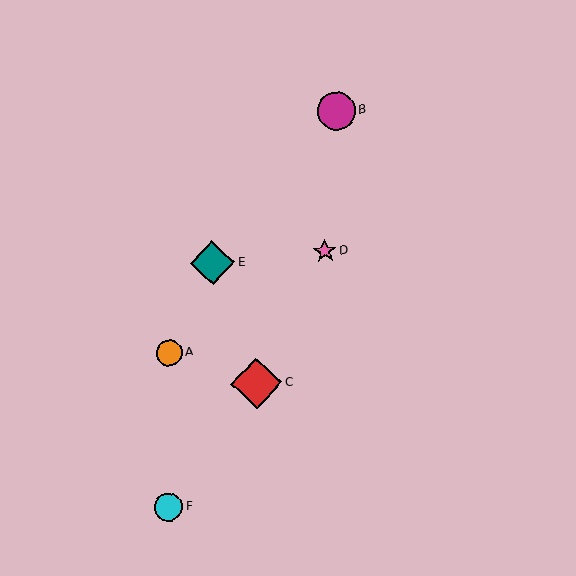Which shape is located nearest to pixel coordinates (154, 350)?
The orange circle (labeled A) at (169, 353) is nearest to that location.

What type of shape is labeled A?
Shape A is an orange circle.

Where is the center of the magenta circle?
The center of the magenta circle is at (337, 111).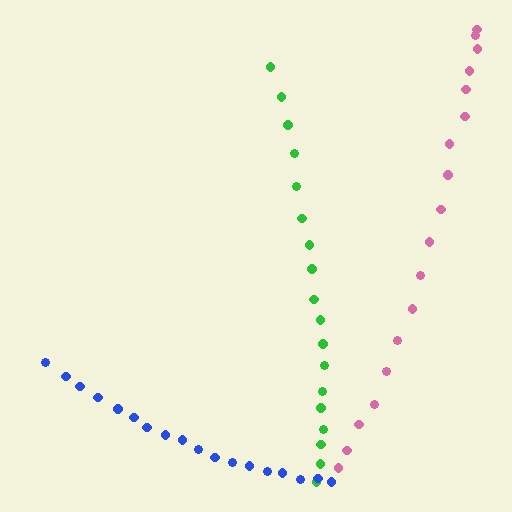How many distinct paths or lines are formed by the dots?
There are 3 distinct paths.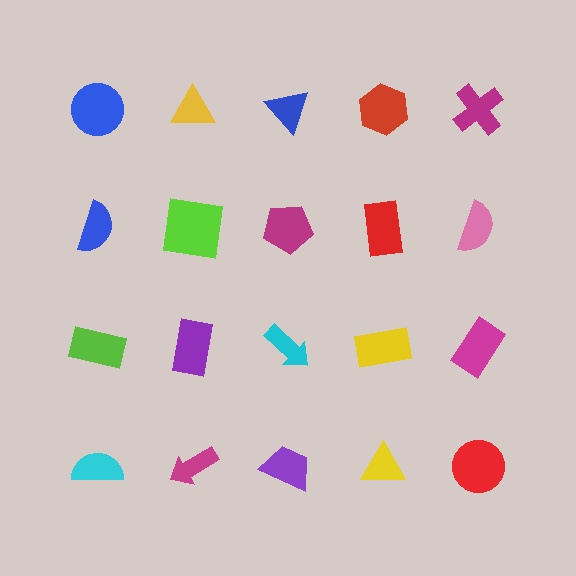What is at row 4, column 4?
A yellow triangle.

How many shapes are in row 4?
5 shapes.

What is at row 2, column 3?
A magenta pentagon.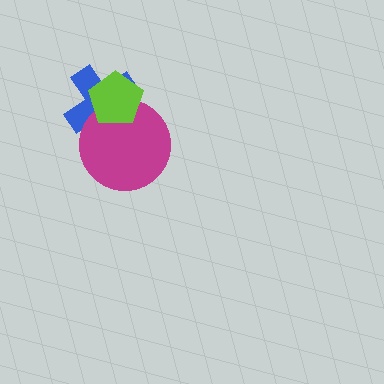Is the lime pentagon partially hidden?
No, no other shape covers it.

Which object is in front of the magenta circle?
The lime pentagon is in front of the magenta circle.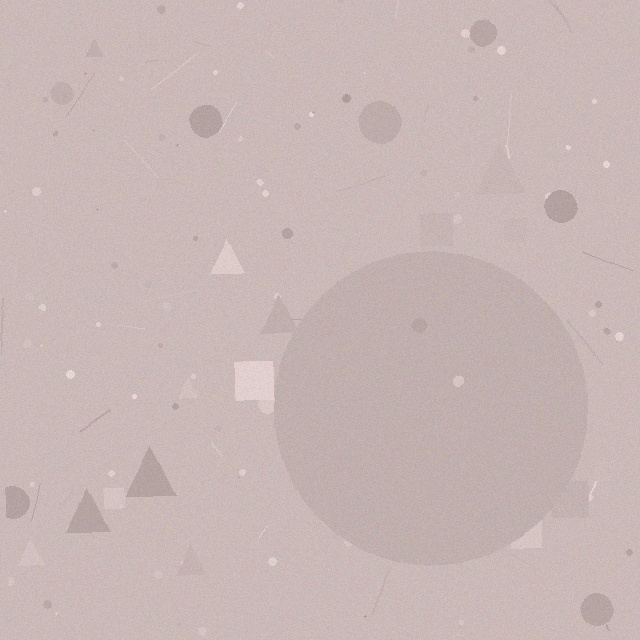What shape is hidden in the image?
A circle is hidden in the image.